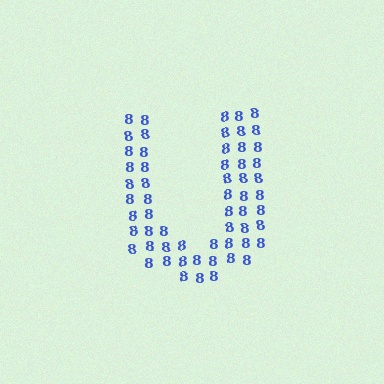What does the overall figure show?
The overall figure shows the letter U.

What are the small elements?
The small elements are digit 8's.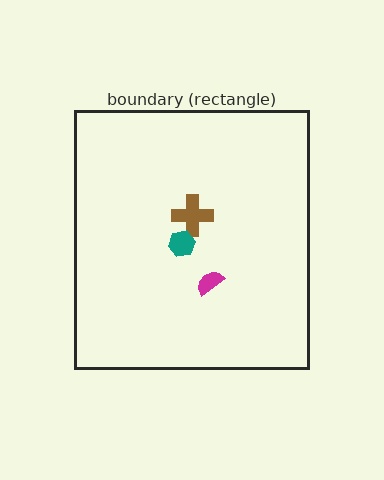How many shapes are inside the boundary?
3 inside, 0 outside.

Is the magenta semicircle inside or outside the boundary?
Inside.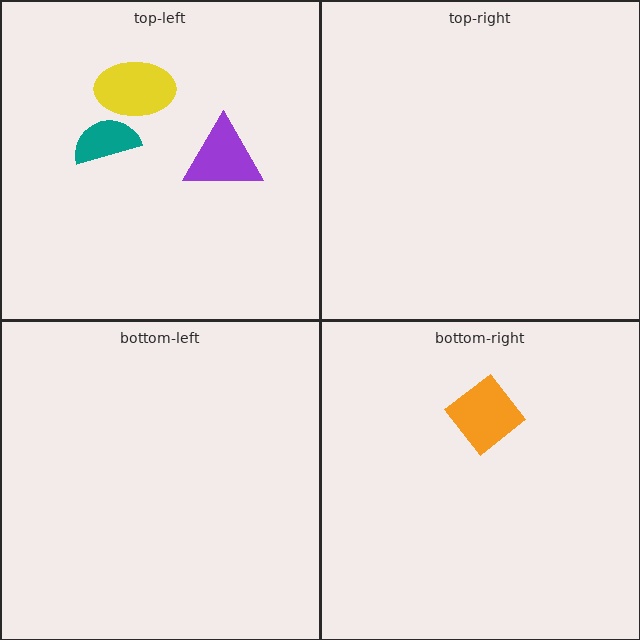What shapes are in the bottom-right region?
The orange diamond.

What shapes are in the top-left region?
The yellow ellipse, the teal semicircle, the purple triangle.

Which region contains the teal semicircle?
The top-left region.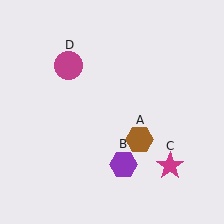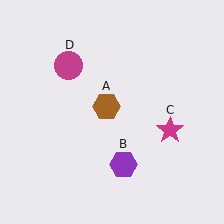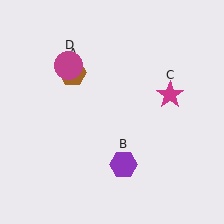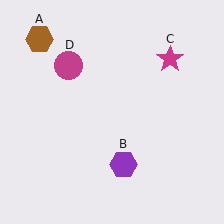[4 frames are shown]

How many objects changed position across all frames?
2 objects changed position: brown hexagon (object A), magenta star (object C).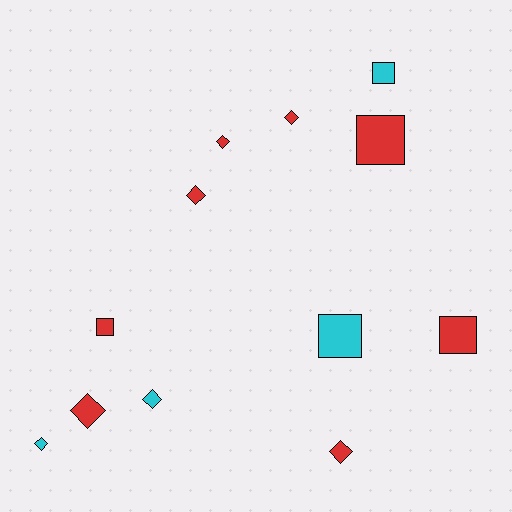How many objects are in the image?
There are 12 objects.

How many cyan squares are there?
There are 2 cyan squares.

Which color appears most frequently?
Red, with 8 objects.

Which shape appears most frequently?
Diamond, with 7 objects.